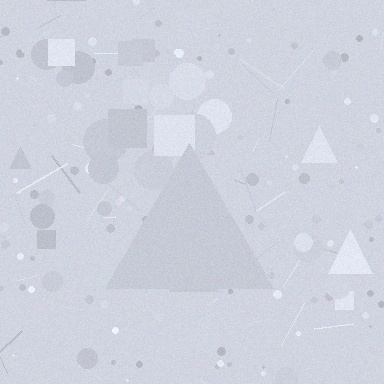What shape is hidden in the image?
A triangle is hidden in the image.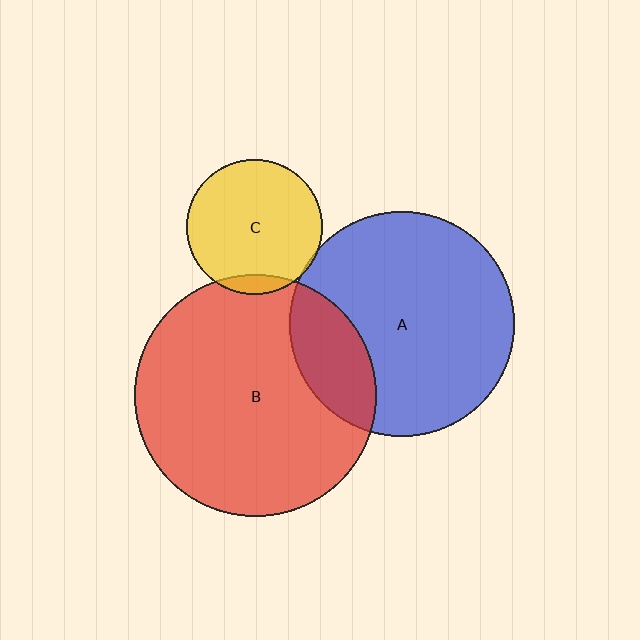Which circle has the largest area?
Circle B (red).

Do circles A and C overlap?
Yes.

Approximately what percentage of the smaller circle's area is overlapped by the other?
Approximately 5%.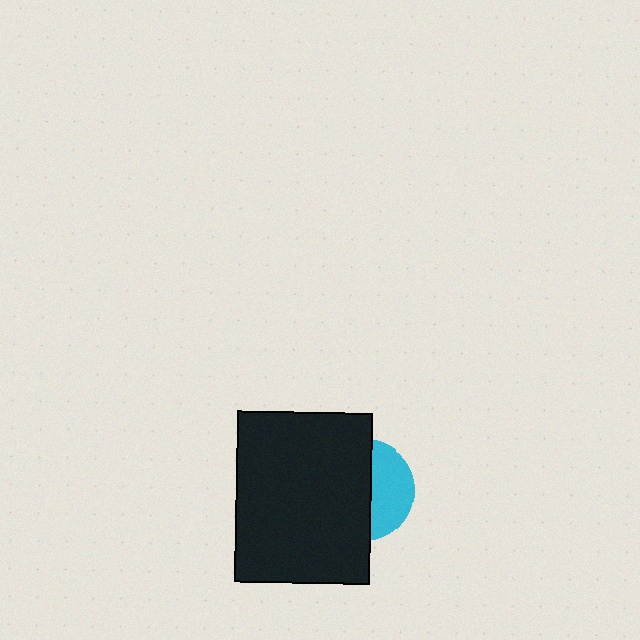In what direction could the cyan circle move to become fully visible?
The cyan circle could move right. That would shift it out from behind the black rectangle entirely.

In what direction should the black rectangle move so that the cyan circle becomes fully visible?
The black rectangle should move left. That is the shortest direction to clear the overlap and leave the cyan circle fully visible.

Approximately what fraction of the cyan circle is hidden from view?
Roughly 60% of the cyan circle is hidden behind the black rectangle.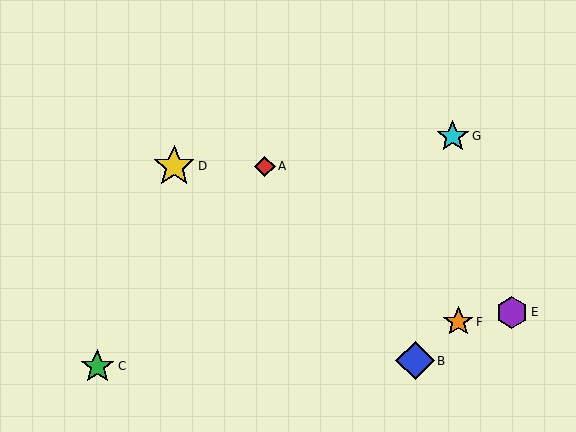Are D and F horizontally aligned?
No, D is at y≈166 and F is at y≈322.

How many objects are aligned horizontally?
2 objects (A, D) are aligned horizontally.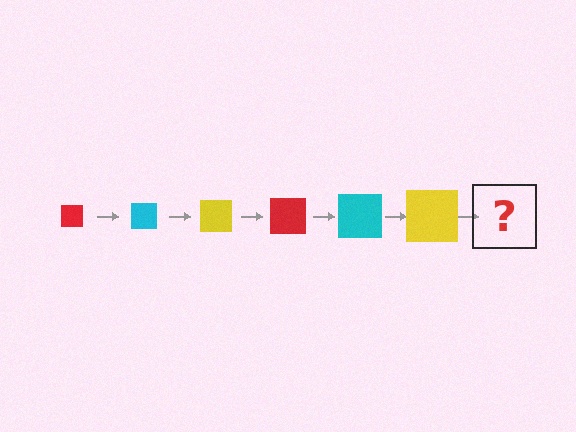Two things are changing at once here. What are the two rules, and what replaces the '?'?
The two rules are that the square grows larger each step and the color cycles through red, cyan, and yellow. The '?' should be a red square, larger than the previous one.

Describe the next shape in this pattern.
It should be a red square, larger than the previous one.